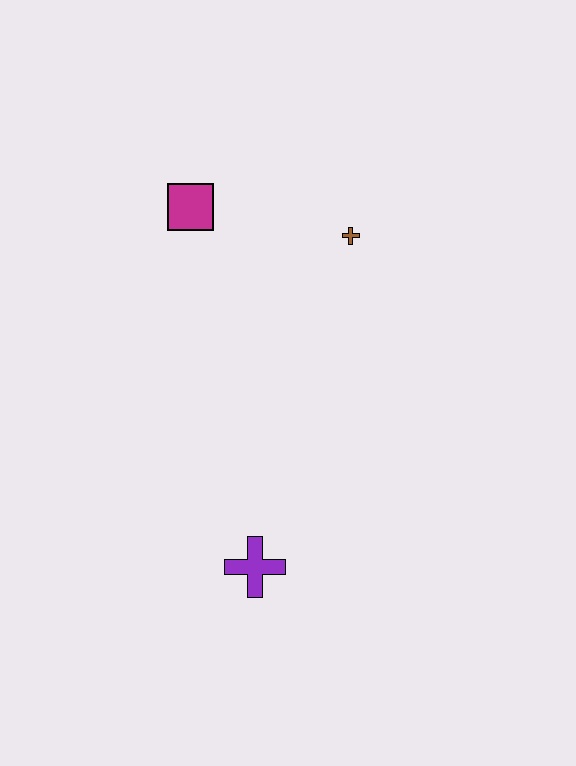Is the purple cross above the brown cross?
No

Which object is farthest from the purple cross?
The magenta square is farthest from the purple cross.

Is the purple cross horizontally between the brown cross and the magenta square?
Yes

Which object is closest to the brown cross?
The magenta square is closest to the brown cross.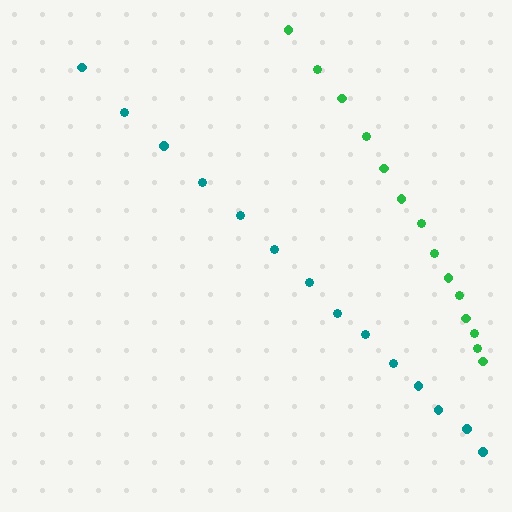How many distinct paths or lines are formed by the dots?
There are 2 distinct paths.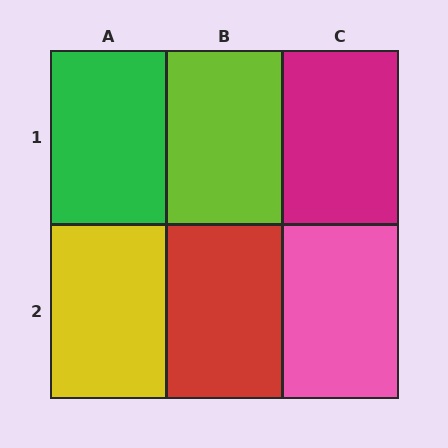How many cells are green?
1 cell is green.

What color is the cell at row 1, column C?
Magenta.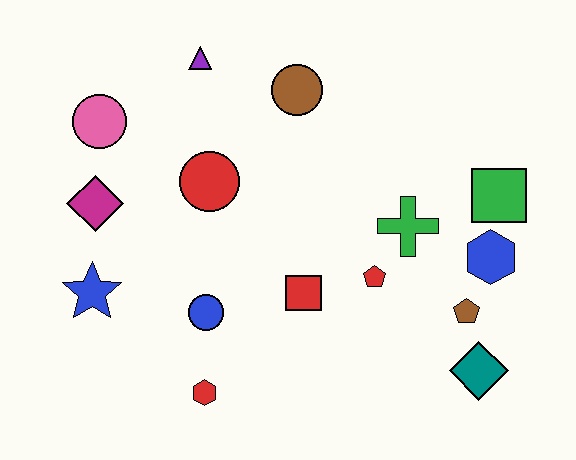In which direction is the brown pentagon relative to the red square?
The brown pentagon is to the right of the red square.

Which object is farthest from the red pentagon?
The pink circle is farthest from the red pentagon.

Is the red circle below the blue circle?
No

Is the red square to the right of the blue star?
Yes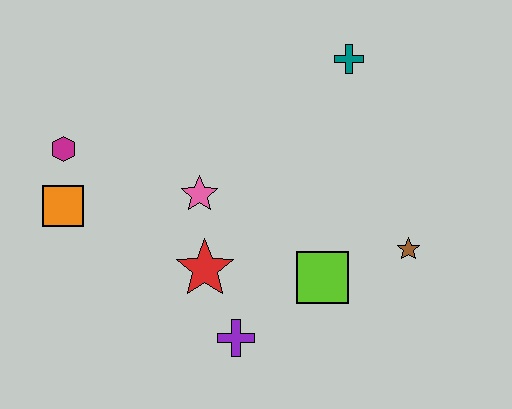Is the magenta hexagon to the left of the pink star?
Yes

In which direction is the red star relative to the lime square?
The red star is to the left of the lime square.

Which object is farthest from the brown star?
The magenta hexagon is farthest from the brown star.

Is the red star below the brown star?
Yes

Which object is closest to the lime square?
The brown star is closest to the lime square.